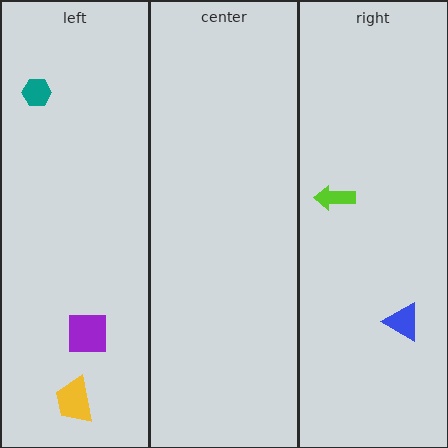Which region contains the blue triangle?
The right region.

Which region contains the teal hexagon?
The left region.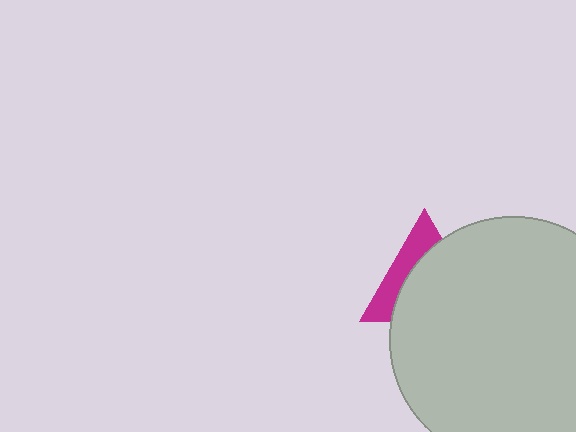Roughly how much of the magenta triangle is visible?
A small part of it is visible (roughly 36%).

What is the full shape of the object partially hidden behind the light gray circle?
The partially hidden object is a magenta triangle.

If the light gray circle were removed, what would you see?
You would see the complete magenta triangle.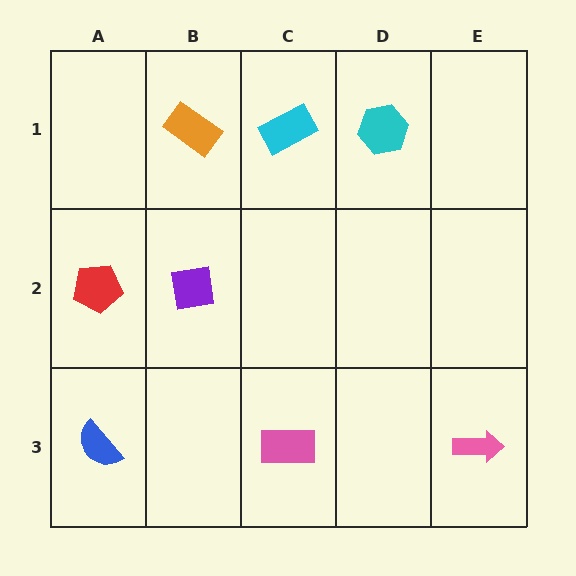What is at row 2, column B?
A purple square.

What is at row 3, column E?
A pink arrow.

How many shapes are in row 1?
3 shapes.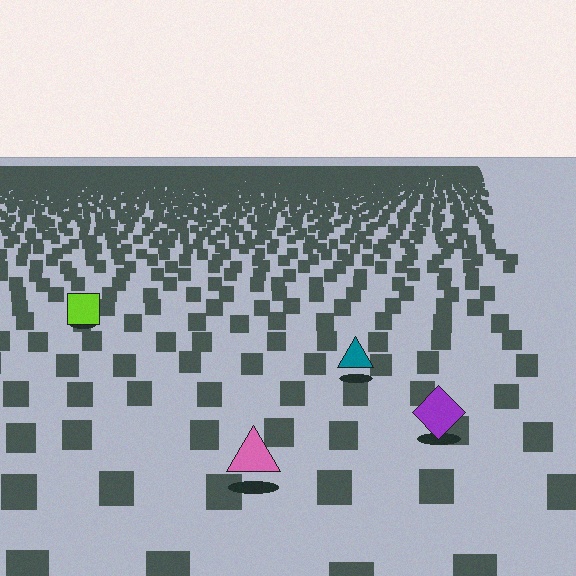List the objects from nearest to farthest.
From nearest to farthest: the pink triangle, the purple diamond, the teal triangle, the lime square.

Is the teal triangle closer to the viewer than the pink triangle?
No. The pink triangle is closer — you can tell from the texture gradient: the ground texture is coarser near it.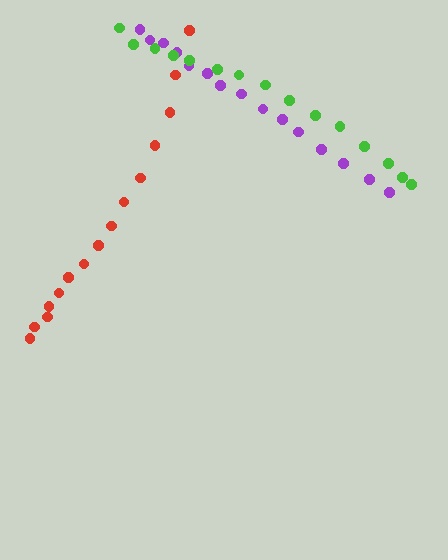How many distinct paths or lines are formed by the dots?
There are 3 distinct paths.